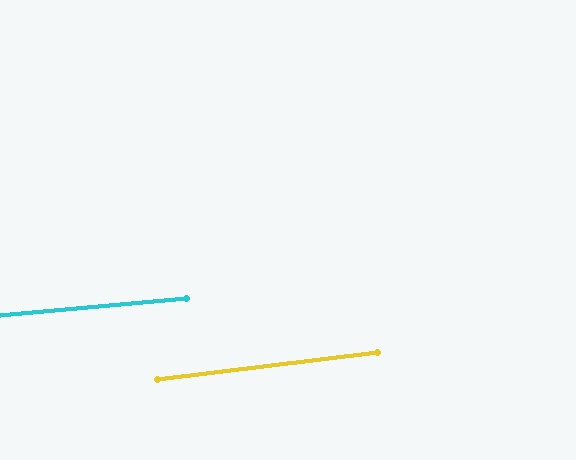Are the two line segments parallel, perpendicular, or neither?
Parallel — their directions differ by only 1.5°.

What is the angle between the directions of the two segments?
Approximately 1 degree.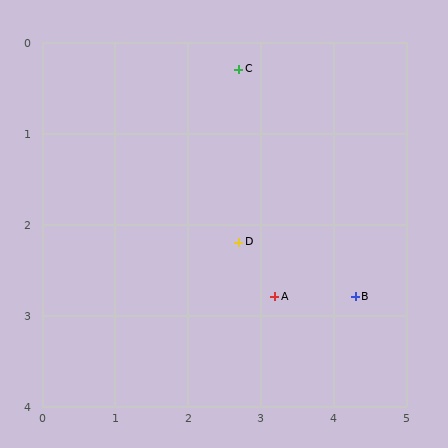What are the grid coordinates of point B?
Point B is at approximately (4.3, 2.8).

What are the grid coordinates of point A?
Point A is at approximately (3.2, 2.8).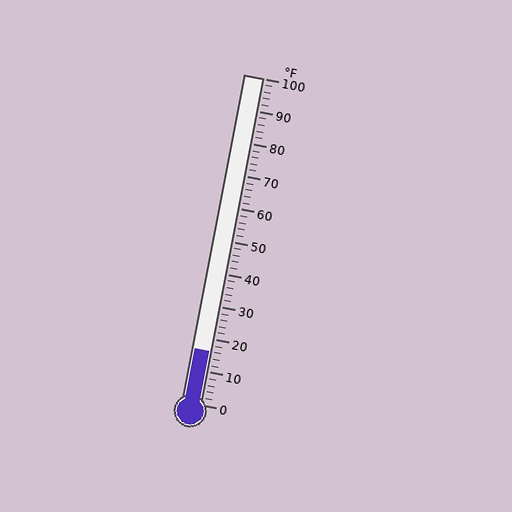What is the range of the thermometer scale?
The thermometer scale ranges from 0°F to 100°F.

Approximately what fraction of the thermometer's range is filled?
The thermometer is filled to approximately 15% of its range.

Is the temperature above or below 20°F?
The temperature is below 20°F.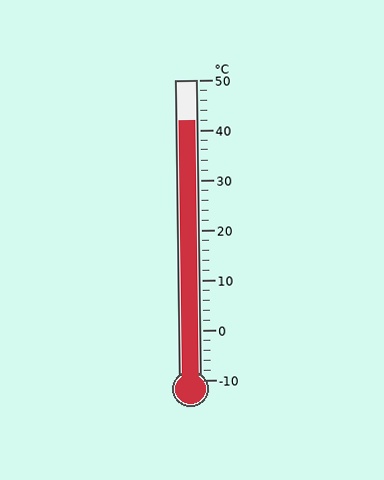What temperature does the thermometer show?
The thermometer shows approximately 42°C.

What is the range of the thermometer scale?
The thermometer scale ranges from -10°C to 50°C.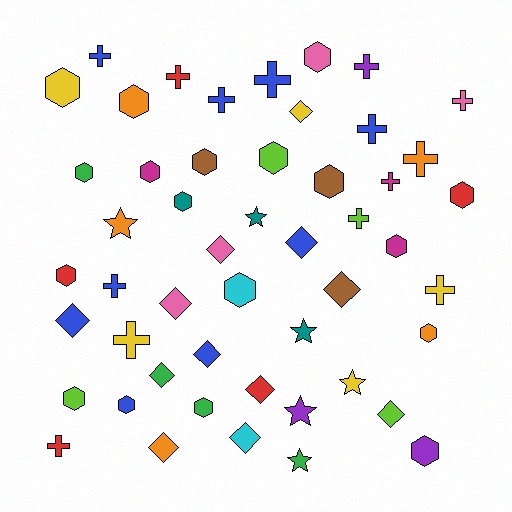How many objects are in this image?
There are 50 objects.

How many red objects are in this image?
There are 5 red objects.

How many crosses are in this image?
There are 14 crosses.